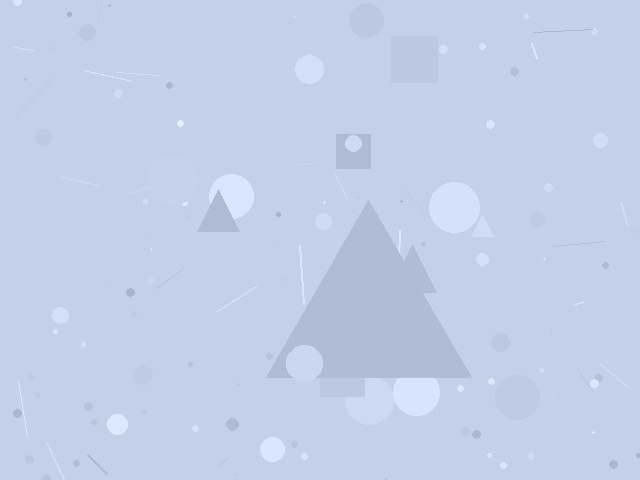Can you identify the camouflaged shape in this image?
The camouflaged shape is a triangle.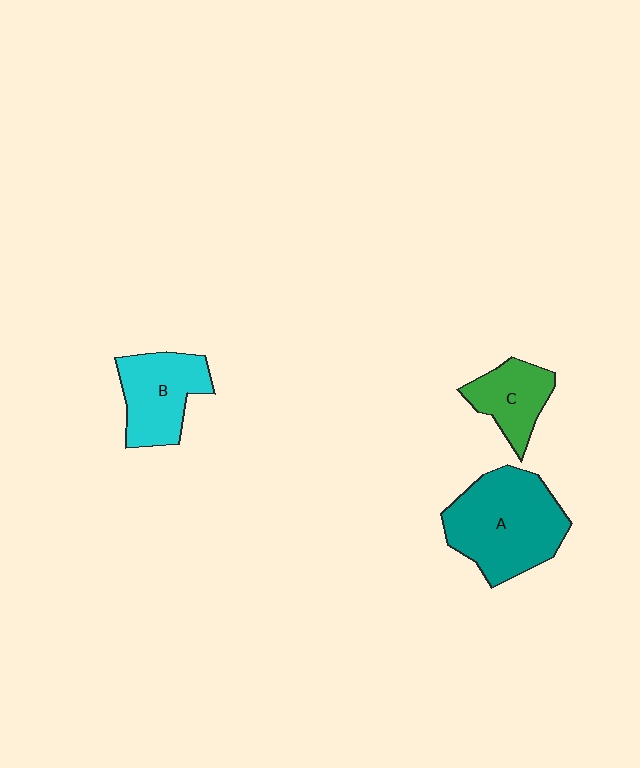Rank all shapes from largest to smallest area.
From largest to smallest: A (teal), B (cyan), C (green).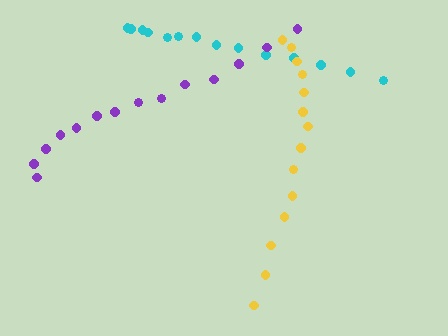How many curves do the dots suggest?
There are 3 distinct paths.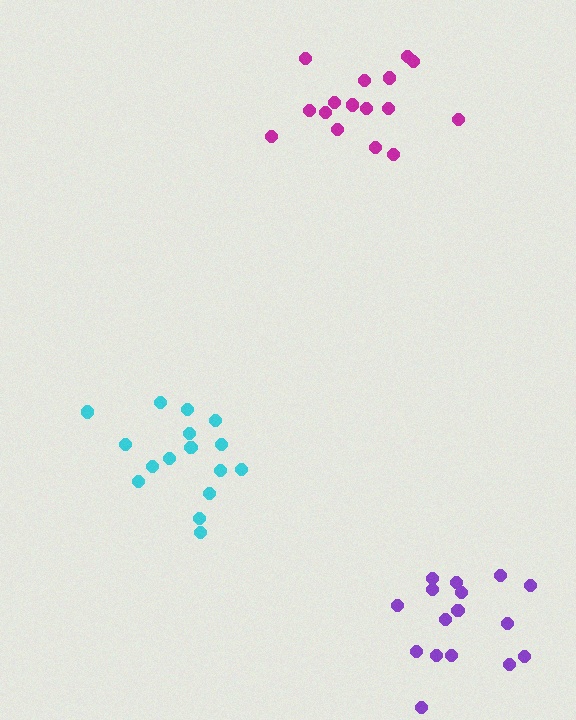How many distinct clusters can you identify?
There are 3 distinct clusters.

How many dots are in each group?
Group 1: 16 dots, Group 2: 16 dots, Group 3: 16 dots (48 total).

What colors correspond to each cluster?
The clusters are colored: cyan, magenta, purple.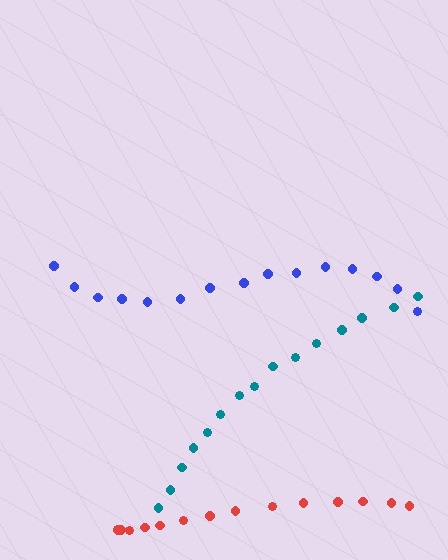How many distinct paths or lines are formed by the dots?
There are 3 distinct paths.